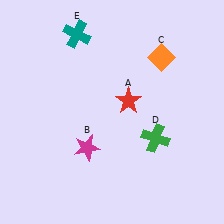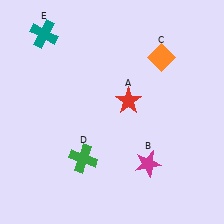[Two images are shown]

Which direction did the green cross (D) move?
The green cross (D) moved left.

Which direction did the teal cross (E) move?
The teal cross (E) moved left.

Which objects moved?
The objects that moved are: the magenta star (B), the green cross (D), the teal cross (E).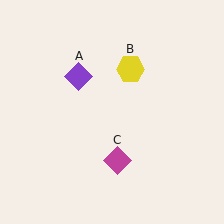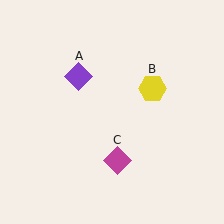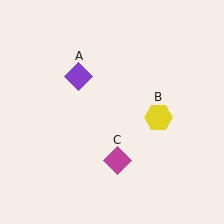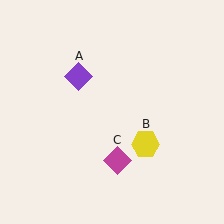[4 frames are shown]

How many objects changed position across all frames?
1 object changed position: yellow hexagon (object B).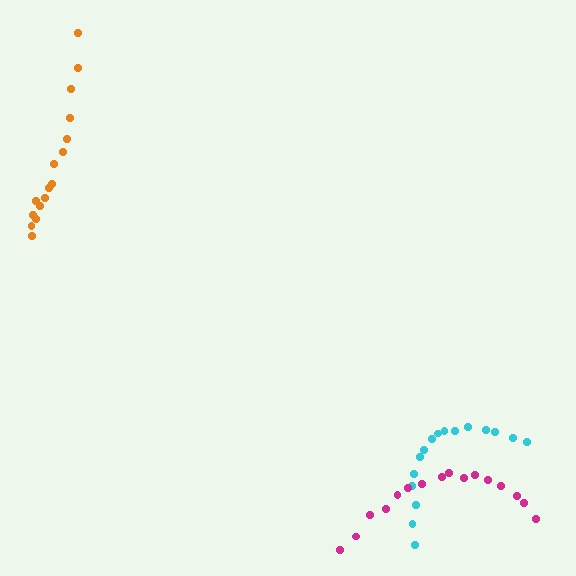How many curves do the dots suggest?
There are 3 distinct paths.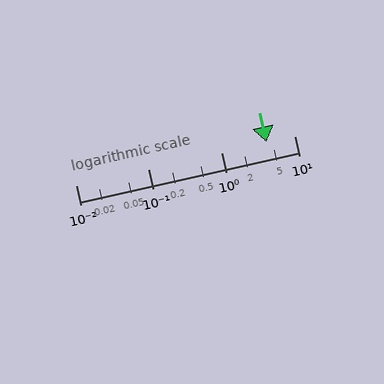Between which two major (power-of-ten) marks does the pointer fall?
The pointer is between 1 and 10.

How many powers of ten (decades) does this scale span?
The scale spans 3 decades, from 0.01 to 10.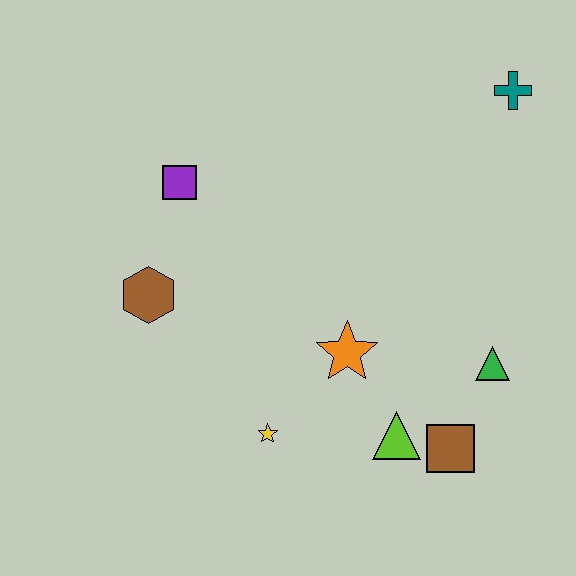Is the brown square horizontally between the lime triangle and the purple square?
No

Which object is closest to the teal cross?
The green triangle is closest to the teal cross.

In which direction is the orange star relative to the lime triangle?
The orange star is above the lime triangle.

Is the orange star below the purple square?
Yes